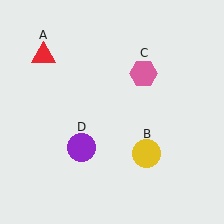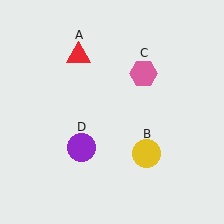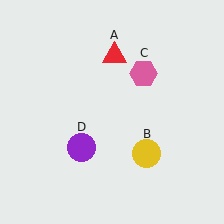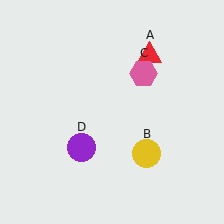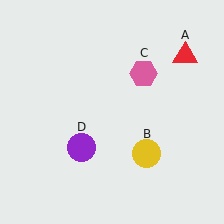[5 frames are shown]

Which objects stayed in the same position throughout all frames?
Yellow circle (object B) and pink hexagon (object C) and purple circle (object D) remained stationary.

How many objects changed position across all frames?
1 object changed position: red triangle (object A).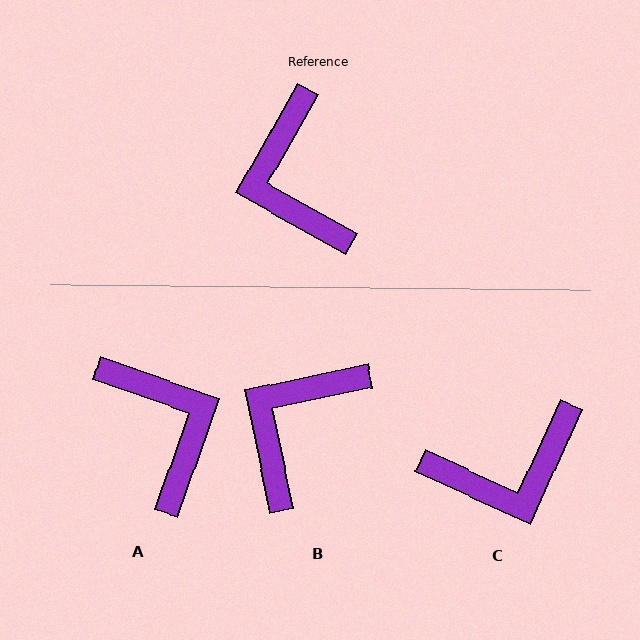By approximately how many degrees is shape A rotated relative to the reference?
Approximately 170 degrees clockwise.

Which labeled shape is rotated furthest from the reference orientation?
A, about 170 degrees away.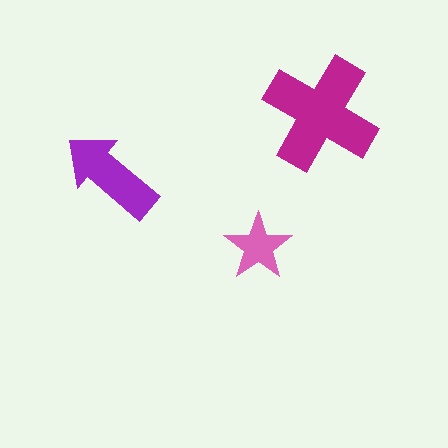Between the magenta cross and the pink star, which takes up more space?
The magenta cross.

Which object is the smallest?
The pink star.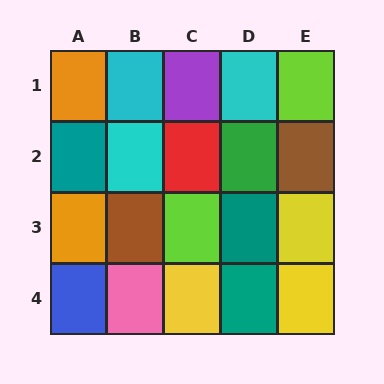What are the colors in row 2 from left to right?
Teal, cyan, red, green, brown.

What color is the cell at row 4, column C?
Yellow.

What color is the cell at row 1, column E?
Lime.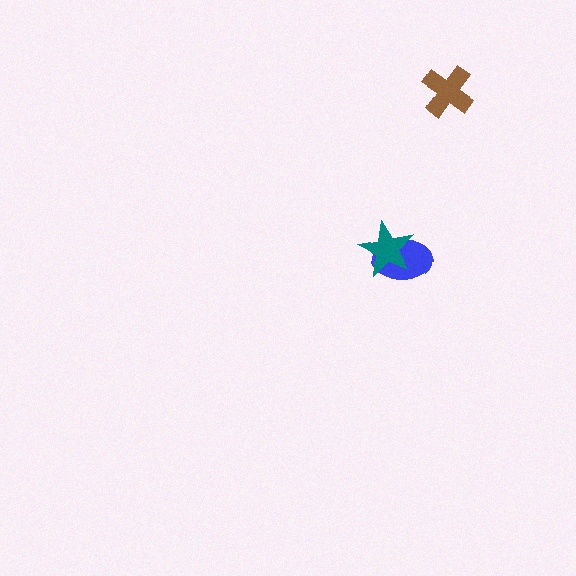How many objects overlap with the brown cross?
0 objects overlap with the brown cross.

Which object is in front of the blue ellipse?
The teal star is in front of the blue ellipse.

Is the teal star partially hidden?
No, no other shape covers it.